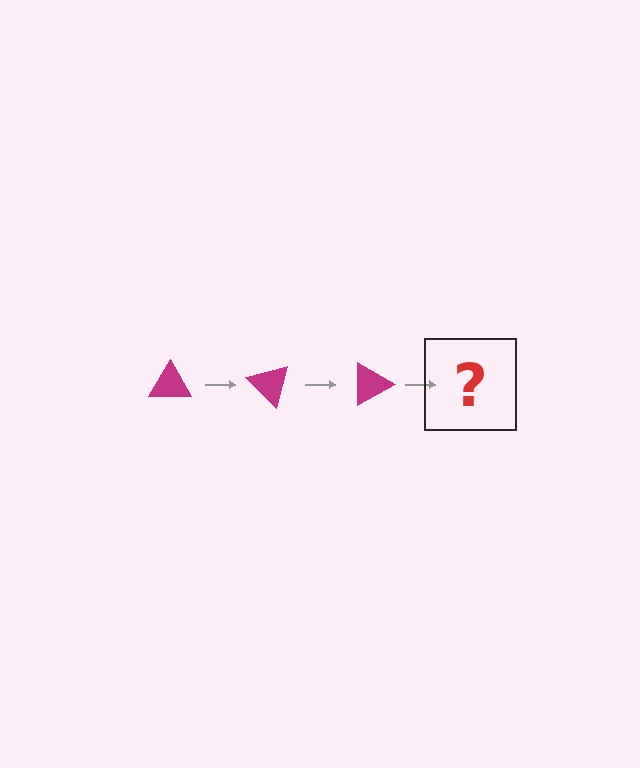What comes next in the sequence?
The next element should be a magenta triangle rotated 135 degrees.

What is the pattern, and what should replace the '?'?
The pattern is that the triangle rotates 45 degrees each step. The '?' should be a magenta triangle rotated 135 degrees.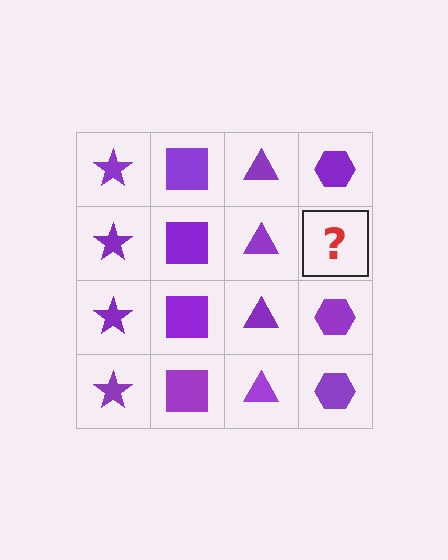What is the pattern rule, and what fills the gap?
The rule is that each column has a consistent shape. The gap should be filled with a purple hexagon.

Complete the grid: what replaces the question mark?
The question mark should be replaced with a purple hexagon.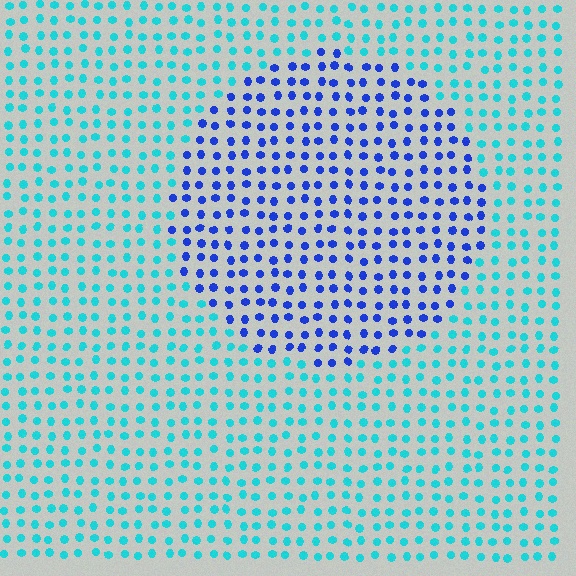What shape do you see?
I see a circle.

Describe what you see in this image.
The image is filled with small cyan elements in a uniform arrangement. A circle-shaped region is visible where the elements are tinted to a slightly different hue, forming a subtle color boundary.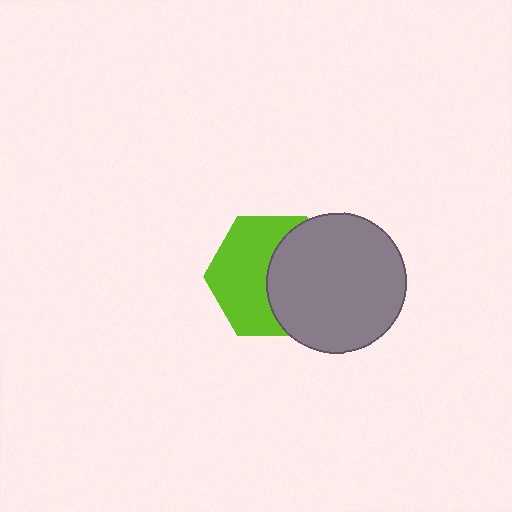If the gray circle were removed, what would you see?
You would see the complete lime hexagon.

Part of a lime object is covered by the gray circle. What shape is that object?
It is a hexagon.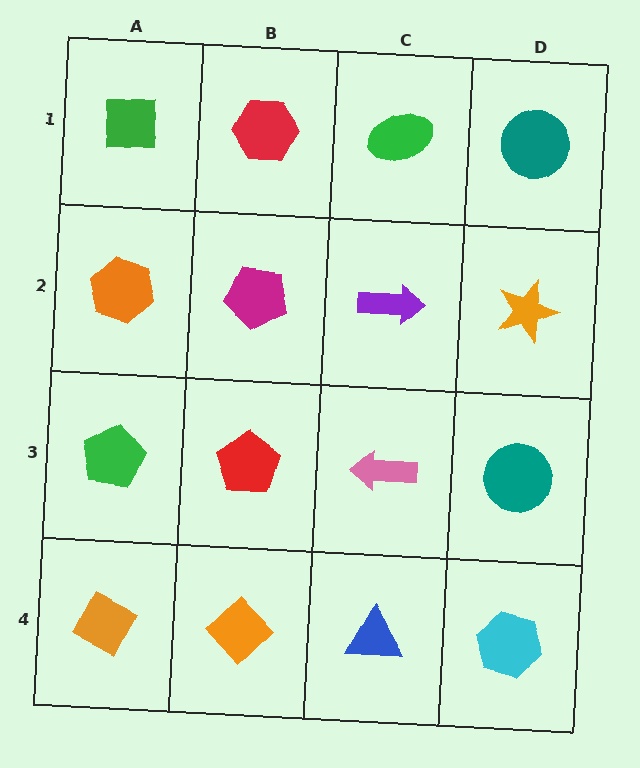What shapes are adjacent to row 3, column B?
A magenta pentagon (row 2, column B), an orange diamond (row 4, column B), a green pentagon (row 3, column A), a pink arrow (row 3, column C).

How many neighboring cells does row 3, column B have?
4.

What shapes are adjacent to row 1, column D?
An orange star (row 2, column D), a green ellipse (row 1, column C).